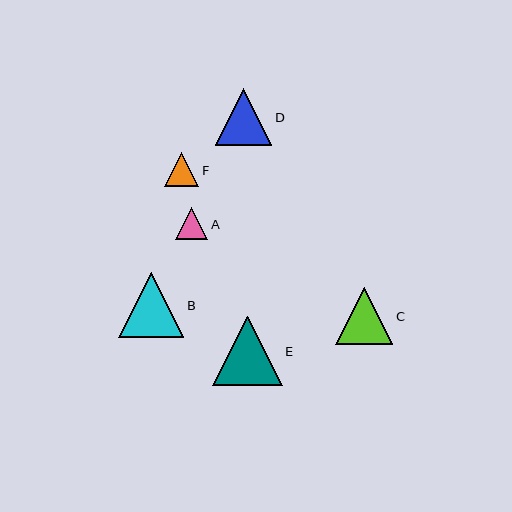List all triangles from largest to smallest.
From largest to smallest: E, B, C, D, F, A.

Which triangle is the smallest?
Triangle A is the smallest with a size of approximately 32 pixels.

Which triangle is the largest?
Triangle E is the largest with a size of approximately 70 pixels.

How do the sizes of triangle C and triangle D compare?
Triangle C and triangle D are approximately the same size.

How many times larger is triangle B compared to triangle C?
Triangle B is approximately 1.2 times the size of triangle C.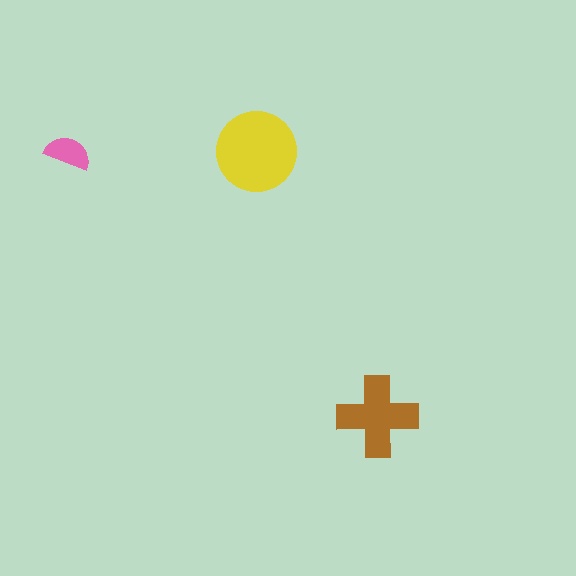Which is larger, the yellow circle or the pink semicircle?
The yellow circle.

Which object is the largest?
The yellow circle.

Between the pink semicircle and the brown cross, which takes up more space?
The brown cross.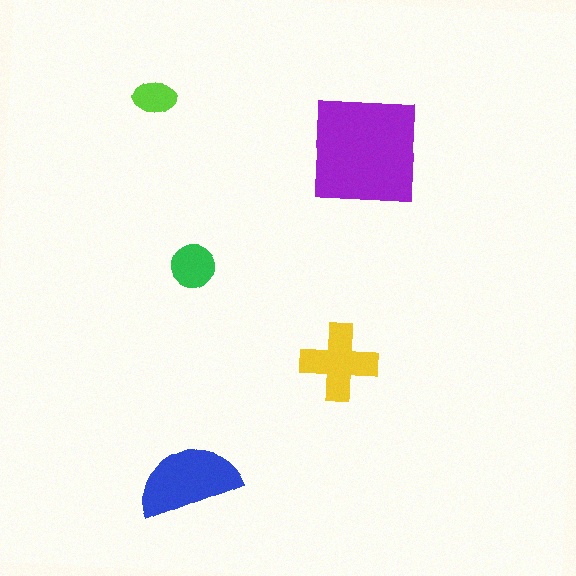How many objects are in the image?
There are 5 objects in the image.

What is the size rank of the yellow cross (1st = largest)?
3rd.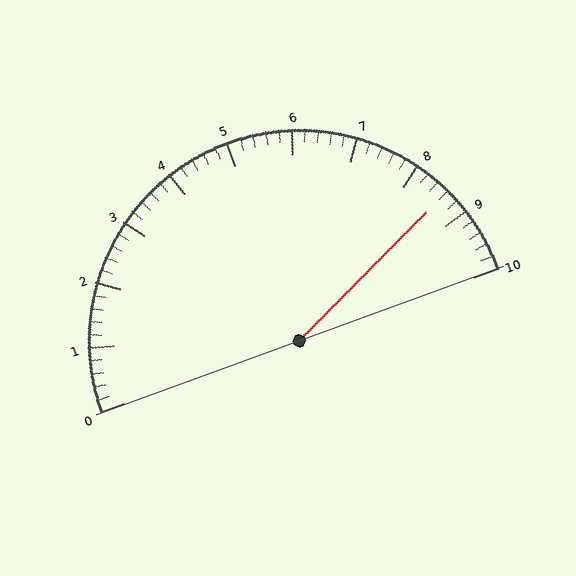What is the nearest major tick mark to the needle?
The nearest major tick mark is 9.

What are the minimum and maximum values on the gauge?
The gauge ranges from 0 to 10.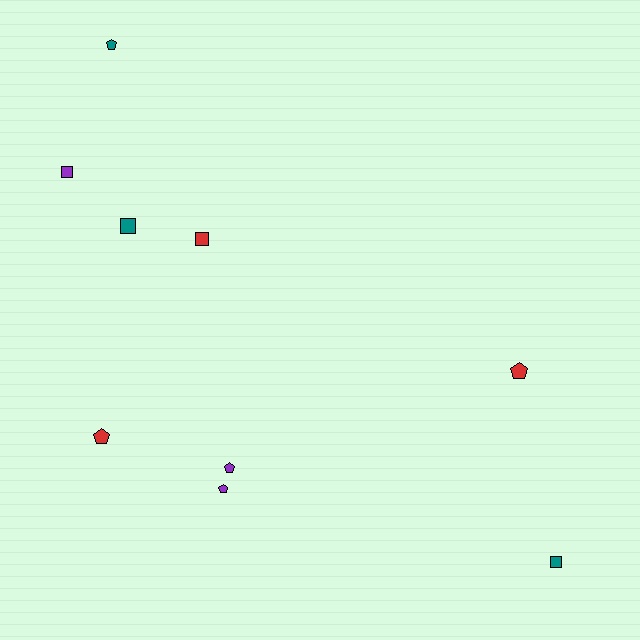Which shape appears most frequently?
Pentagon, with 5 objects.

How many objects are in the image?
There are 9 objects.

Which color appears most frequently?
Red, with 3 objects.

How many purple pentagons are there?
There are 2 purple pentagons.